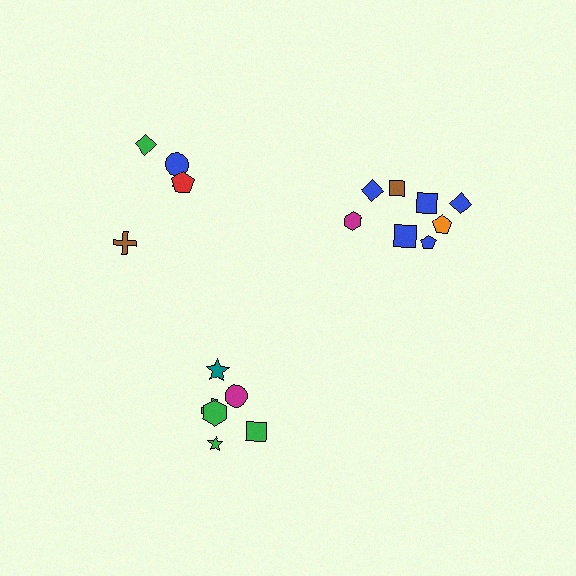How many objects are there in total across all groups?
There are 19 objects.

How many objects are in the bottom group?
There are 6 objects.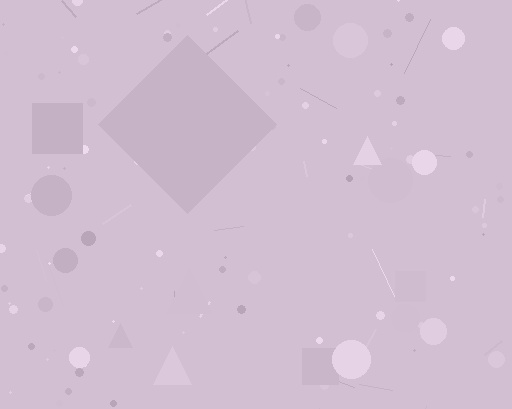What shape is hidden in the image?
A diamond is hidden in the image.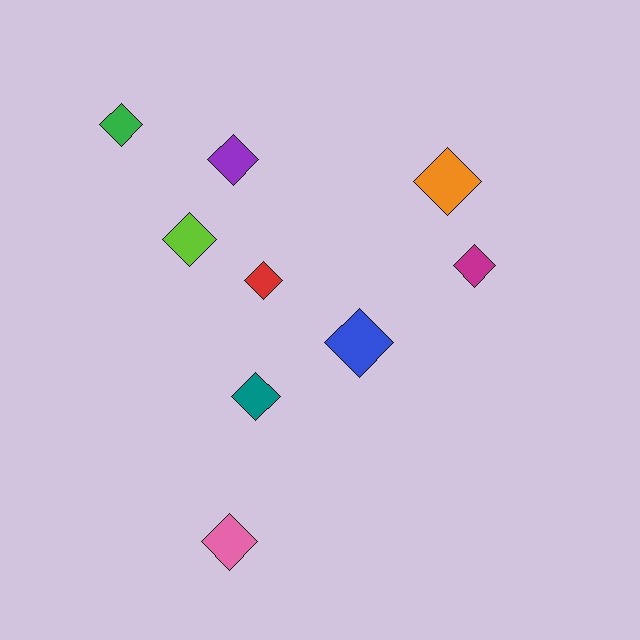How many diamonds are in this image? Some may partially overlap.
There are 9 diamonds.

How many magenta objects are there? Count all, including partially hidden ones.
There is 1 magenta object.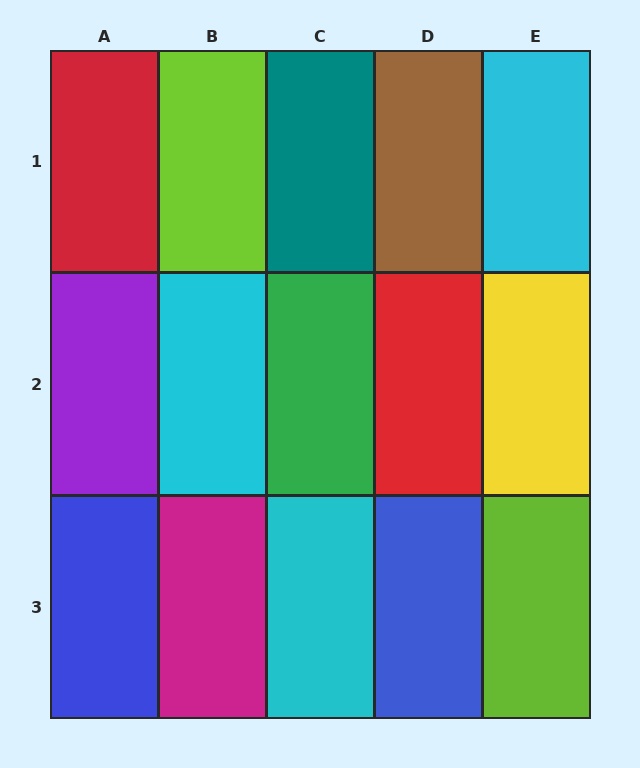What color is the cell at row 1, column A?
Red.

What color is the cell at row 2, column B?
Cyan.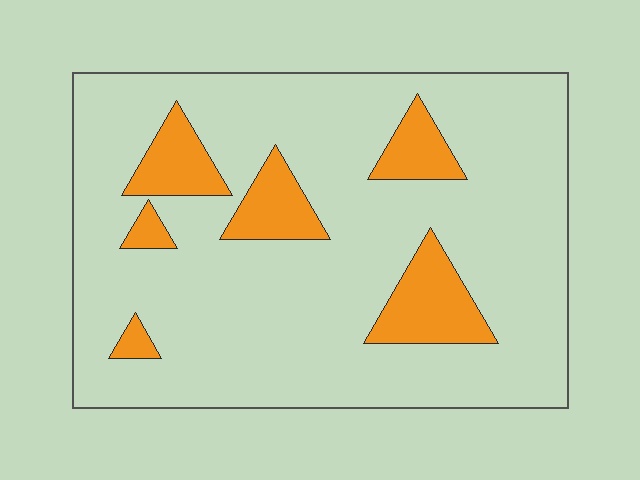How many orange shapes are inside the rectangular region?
6.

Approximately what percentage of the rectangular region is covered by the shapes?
Approximately 15%.